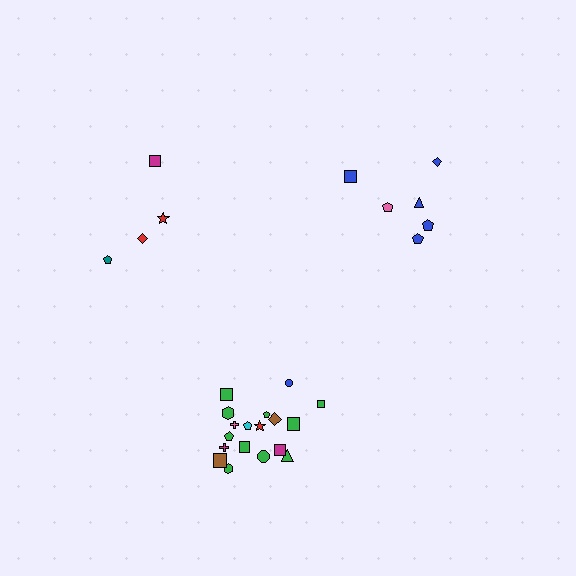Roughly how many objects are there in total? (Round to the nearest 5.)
Roughly 30 objects in total.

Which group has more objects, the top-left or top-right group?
The top-right group.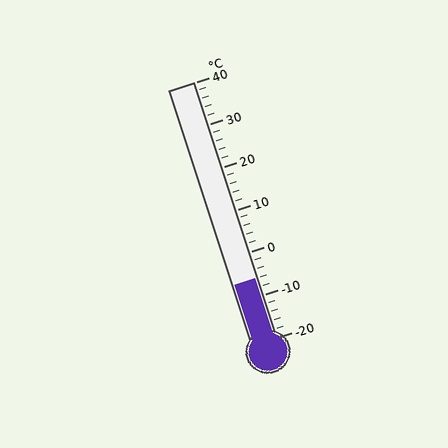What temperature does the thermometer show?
The thermometer shows approximately -6°C.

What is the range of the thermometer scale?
The thermometer scale ranges from -20°C to 40°C.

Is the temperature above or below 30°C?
The temperature is below 30°C.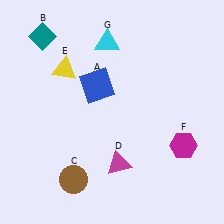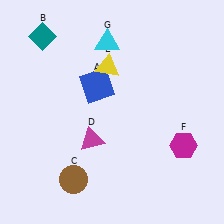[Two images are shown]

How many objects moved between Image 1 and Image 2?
2 objects moved between the two images.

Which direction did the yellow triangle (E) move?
The yellow triangle (E) moved right.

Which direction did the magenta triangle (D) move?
The magenta triangle (D) moved left.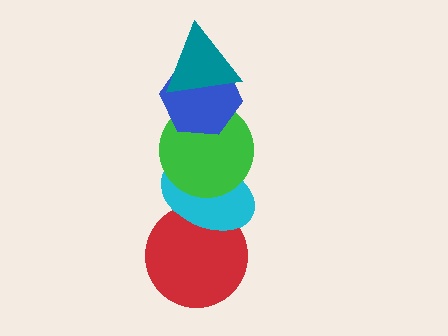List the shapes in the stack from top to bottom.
From top to bottom: the teal triangle, the blue hexagon, the green circle, the cyan ellipse, the red circle.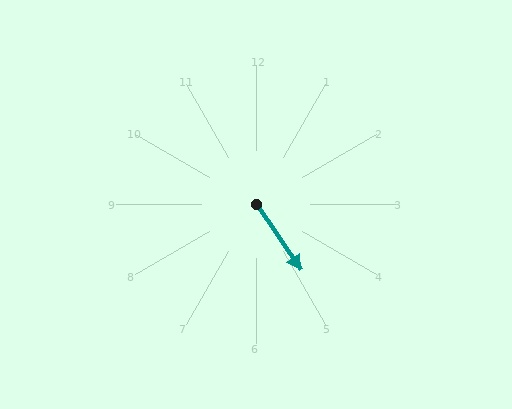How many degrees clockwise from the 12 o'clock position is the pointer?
Approximately 145 degrees.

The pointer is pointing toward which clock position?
Roughly 5 o'clock.